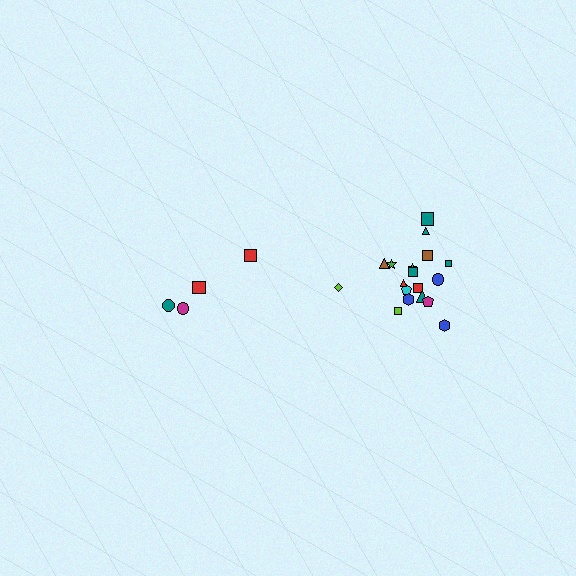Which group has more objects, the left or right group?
The right group.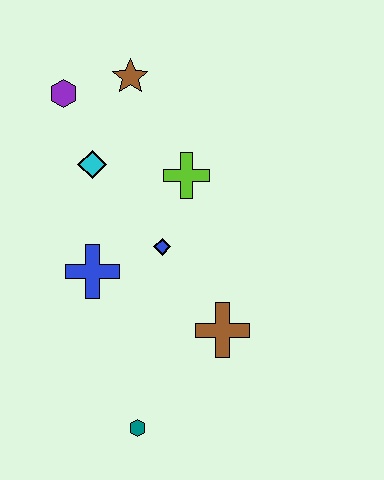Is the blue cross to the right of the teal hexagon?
No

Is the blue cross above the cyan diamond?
No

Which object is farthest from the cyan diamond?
The teal hexagon is farthest from the cyan diamond.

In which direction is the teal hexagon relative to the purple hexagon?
The teal hexagon is below the purple hexagon.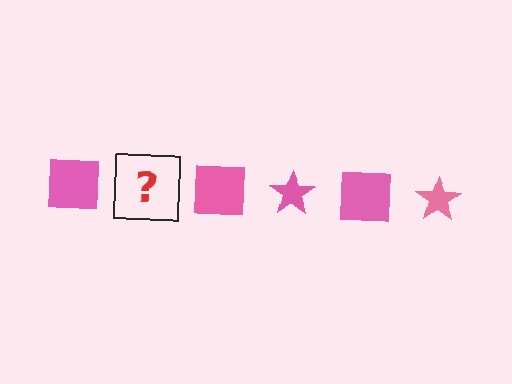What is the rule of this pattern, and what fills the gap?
The rule is that the pattern cycles through square, star shapes in pink. The gap should be filled with a pink star.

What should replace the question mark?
The question mark should be replaced with a pink star.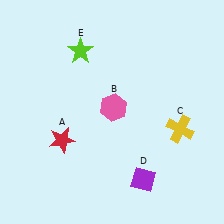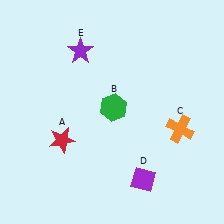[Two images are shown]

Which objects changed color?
B changed from pink to green. C changed from yellow to orange. E changed from lime to purple.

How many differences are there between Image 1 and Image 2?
There are 3 differences between the two images.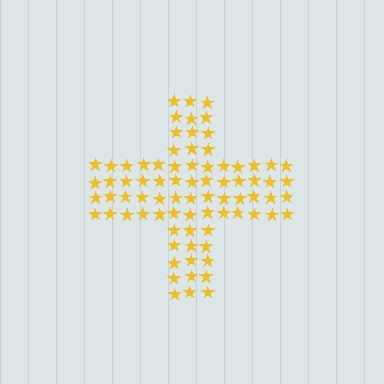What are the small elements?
The small elements are stars.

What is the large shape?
The large shape is a cross.